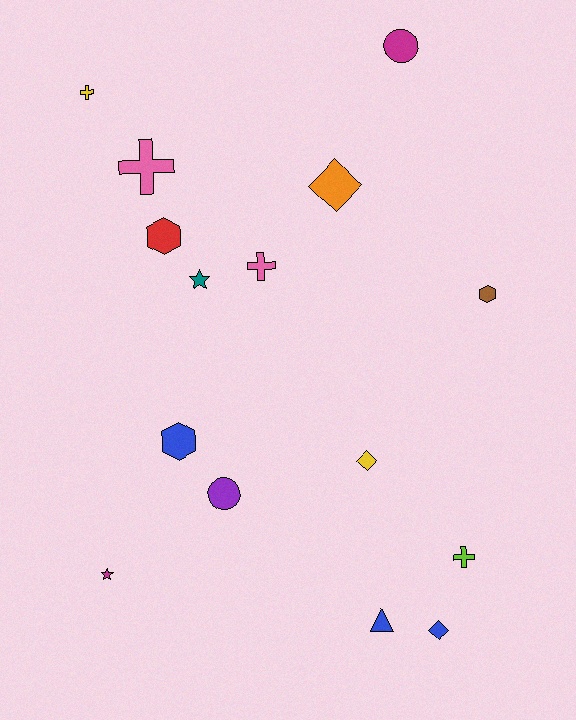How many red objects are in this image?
There is 1 red object.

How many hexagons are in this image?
There are 3 hexagons.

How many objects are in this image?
There are 15 objects.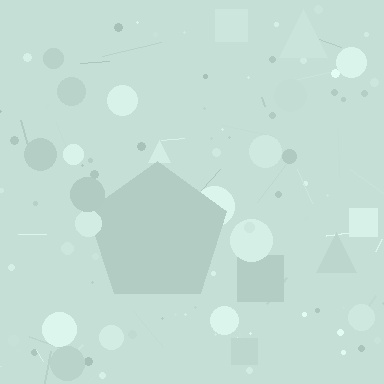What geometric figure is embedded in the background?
A pentagon is embedded in the background.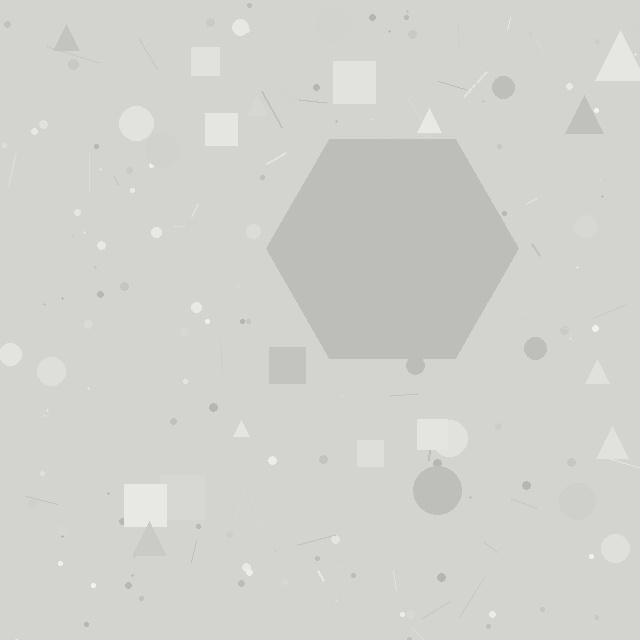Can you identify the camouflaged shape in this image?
The camouflaged shape is a hexagon.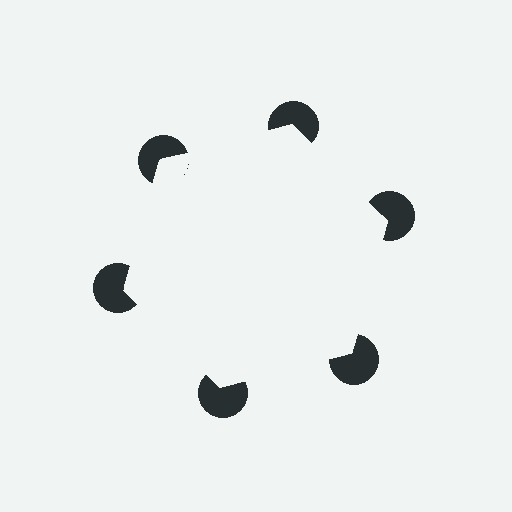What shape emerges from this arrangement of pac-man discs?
An illusory hexagon — its edges are inferred from the aligned wedge cuts in the pac-man discs, not physically drawn.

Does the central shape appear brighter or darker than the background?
It typically appears slightly brighter than the background, even though no actual brightness change is drawn.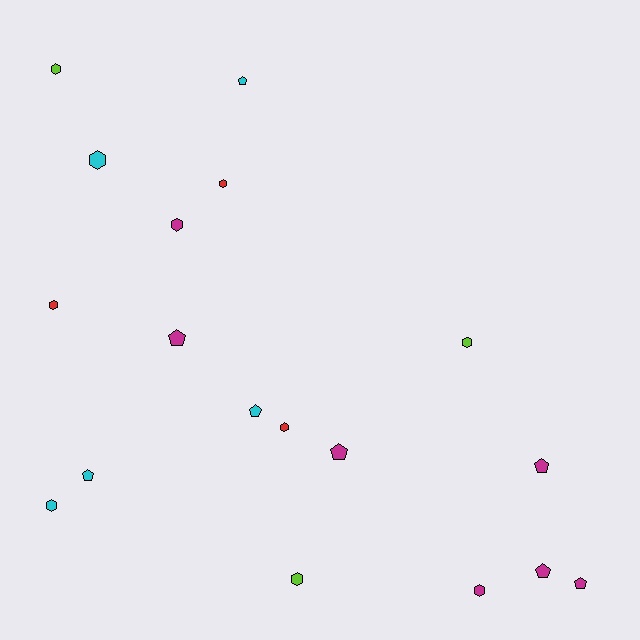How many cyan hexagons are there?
There are 2 cyan hexagons.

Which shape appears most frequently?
Hexagon, with 10 objects.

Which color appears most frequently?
Magenta, with 7 objects.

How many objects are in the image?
There are 18 objects.